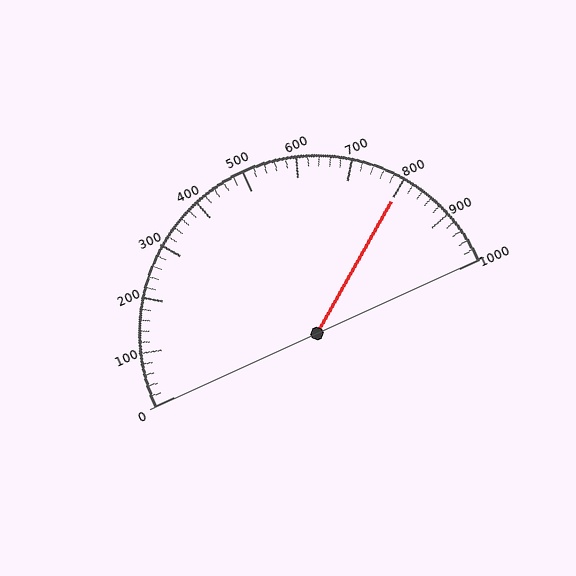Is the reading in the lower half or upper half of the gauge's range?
The reading is in the upper half of the range (0 to 1000).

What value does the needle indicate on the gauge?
The needle indicates approximately 800.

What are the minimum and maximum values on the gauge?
The gauge ranges from 0 to 1000.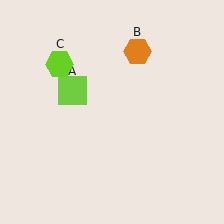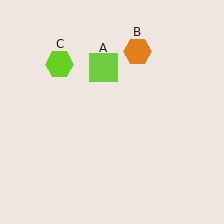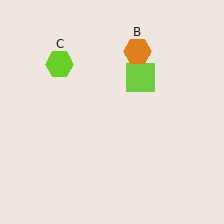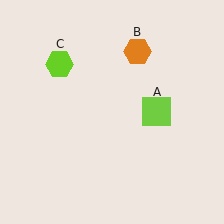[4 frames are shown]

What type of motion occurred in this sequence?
The lime square (object A) rotated clockwise around the center of the scene.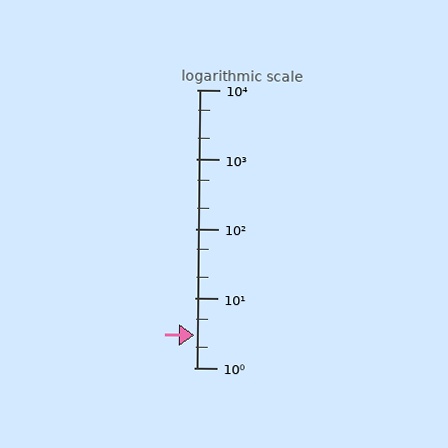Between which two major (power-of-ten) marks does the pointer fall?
The pointer is between 1 and 10.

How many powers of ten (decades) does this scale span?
The scale spans 4 decades, from 1 to 10000.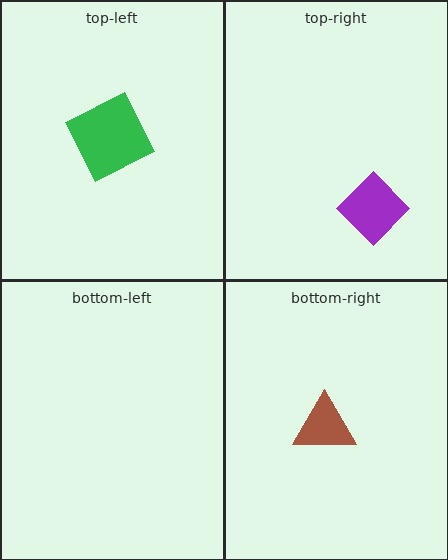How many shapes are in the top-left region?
1.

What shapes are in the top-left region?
The green square.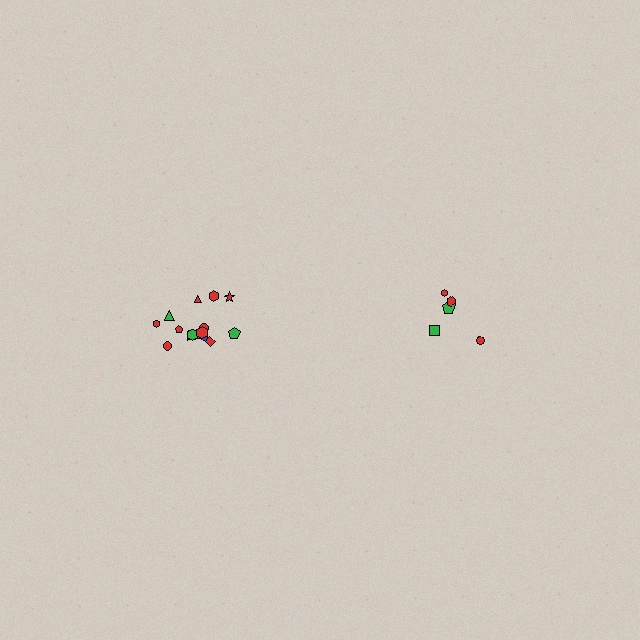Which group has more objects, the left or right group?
The left group.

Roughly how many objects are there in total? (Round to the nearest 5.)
Roughly 20 objects in total.